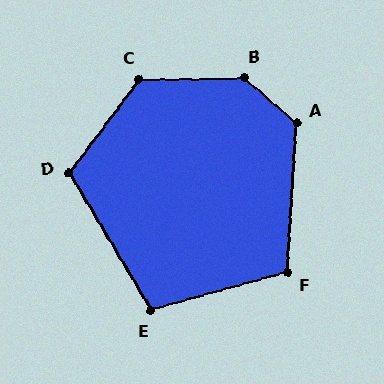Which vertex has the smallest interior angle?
E, at approximately 106 degrees.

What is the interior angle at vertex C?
Approximately 127 degrees (obtuse).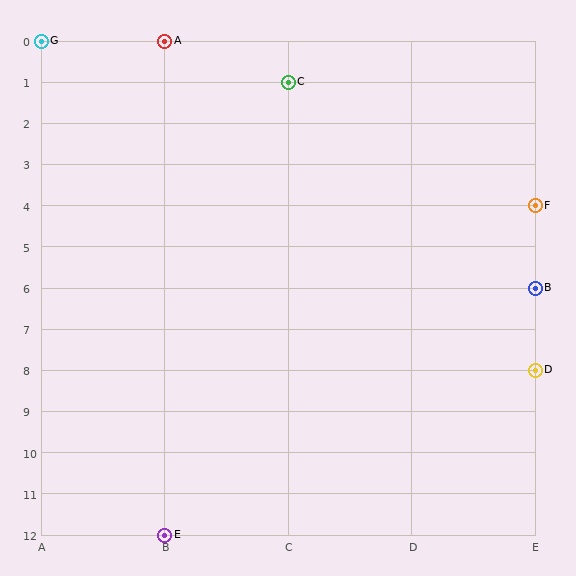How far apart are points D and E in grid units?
Points D and E are 3 columns and 4 rows apart (about 5.0 grid units diagonally).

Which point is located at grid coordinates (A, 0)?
Point G is at (A, 0).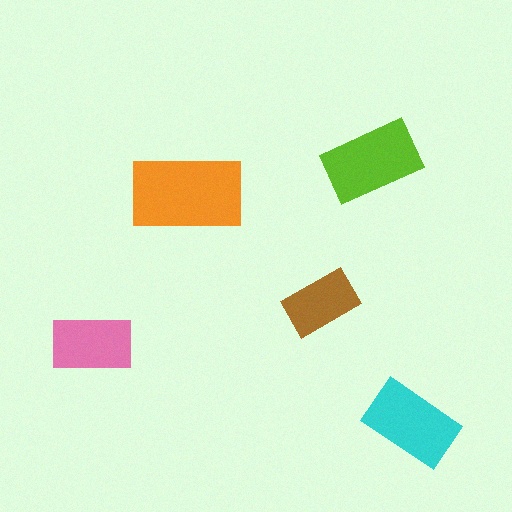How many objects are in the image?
There are 5 objects in the image.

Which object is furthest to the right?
The cyan rectangle is rightmost.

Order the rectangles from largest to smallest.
the orange one, the lime one, the cyan one, the pink one, the brown one.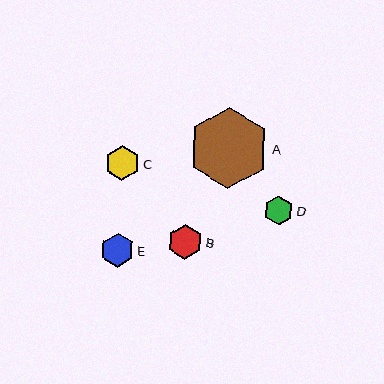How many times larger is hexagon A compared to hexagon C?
Hexagon A is approximately 2.3 times the size of hexagon C.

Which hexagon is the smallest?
Hexagon D is the smallest with a size of approximately 30 pixels.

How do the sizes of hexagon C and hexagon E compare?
Hexagon C and hexagon E are approximately the same size.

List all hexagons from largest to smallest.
From largest to smallest: A, B, C, E, D.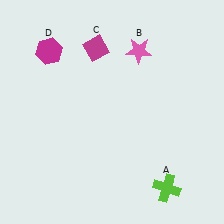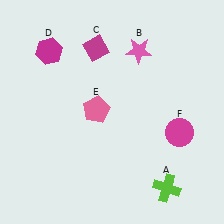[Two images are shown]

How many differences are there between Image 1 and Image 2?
There are 2 differences between the two images.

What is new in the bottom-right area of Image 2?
A magenta circle (F) was added in the bottom-right area of Image 2.